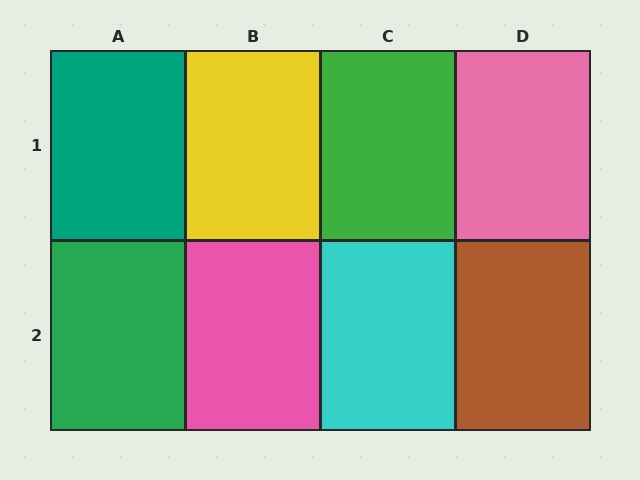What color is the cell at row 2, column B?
Pink.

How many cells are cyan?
1 cell is cyan.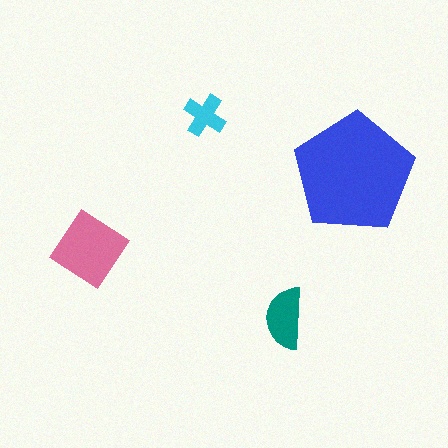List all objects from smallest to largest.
The cyan cross, the teal semicircle, the pink diamond, the blue pentagon.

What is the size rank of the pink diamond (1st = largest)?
2nd.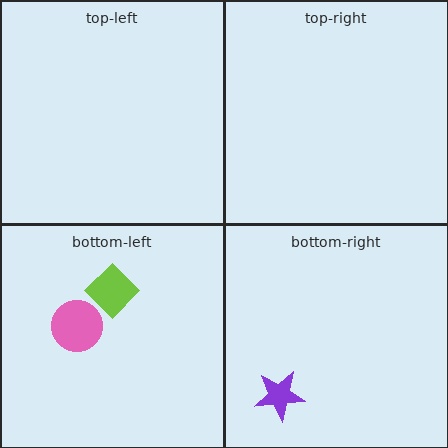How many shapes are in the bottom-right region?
1.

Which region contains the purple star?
The bottom-right region.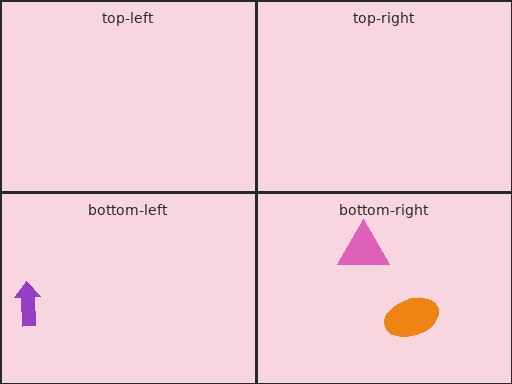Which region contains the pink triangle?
The bottom-right region.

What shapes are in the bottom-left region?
The purple arrow.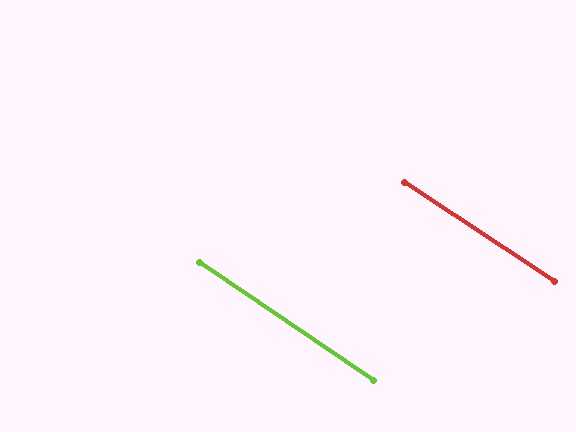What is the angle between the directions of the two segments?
Approximately 0 degrees.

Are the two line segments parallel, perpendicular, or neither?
Parallel — their directions differ by only 0.5°.